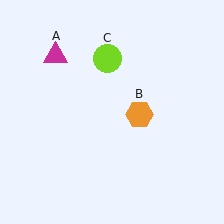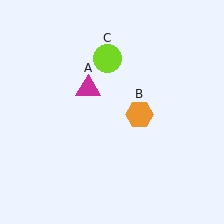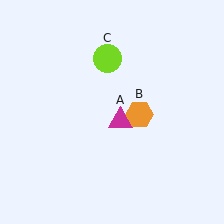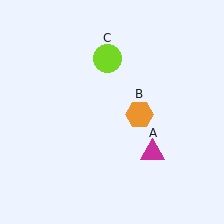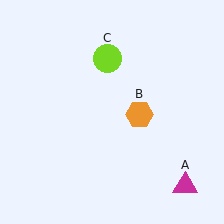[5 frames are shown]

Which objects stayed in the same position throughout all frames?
Orange hexagon (object B) and lime circle (object C) remained stationary.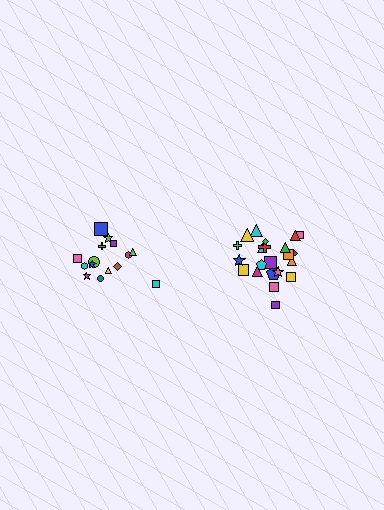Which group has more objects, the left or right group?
The right group.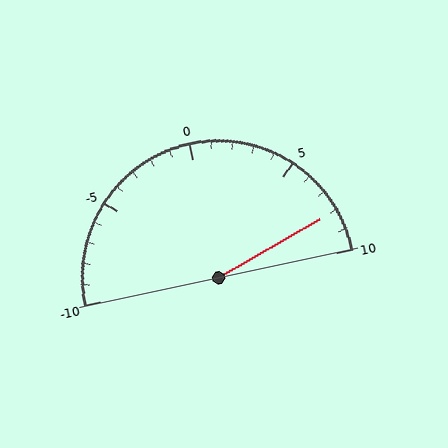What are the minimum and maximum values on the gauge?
The gauge ranges from -10 to 10.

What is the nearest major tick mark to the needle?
The nearest major tick mark is 10.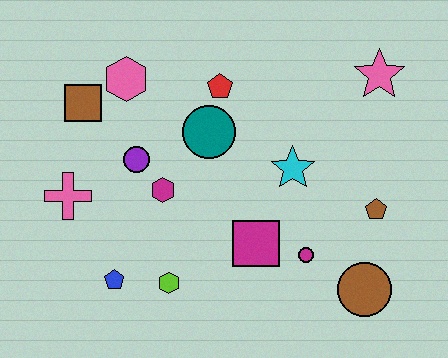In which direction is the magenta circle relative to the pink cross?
The magenta circle is to the right of the pink cross.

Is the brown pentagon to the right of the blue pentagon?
Yes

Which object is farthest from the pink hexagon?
The brown circle is farthest from the pink hexagon.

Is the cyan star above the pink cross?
Yes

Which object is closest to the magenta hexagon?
The purple circle is closest to the magenta hexagon.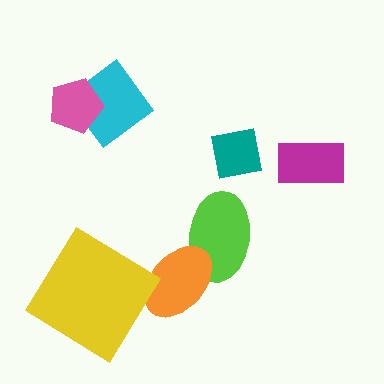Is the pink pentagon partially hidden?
No, no other shape covers it.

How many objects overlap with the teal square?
0 objects overlap with the teal square.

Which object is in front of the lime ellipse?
The orange ellipse is in front of the lime ellipse.